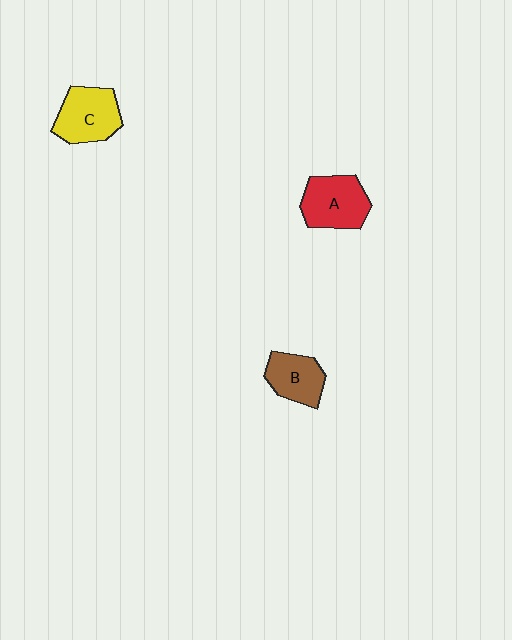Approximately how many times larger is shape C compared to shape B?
Approximately 1.2 times.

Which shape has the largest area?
Shape A (red).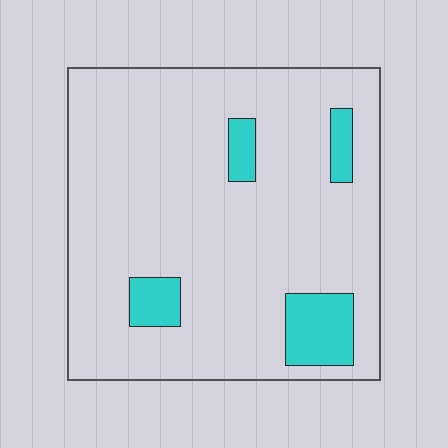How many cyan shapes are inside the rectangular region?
4.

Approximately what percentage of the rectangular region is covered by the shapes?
Approximately 10%.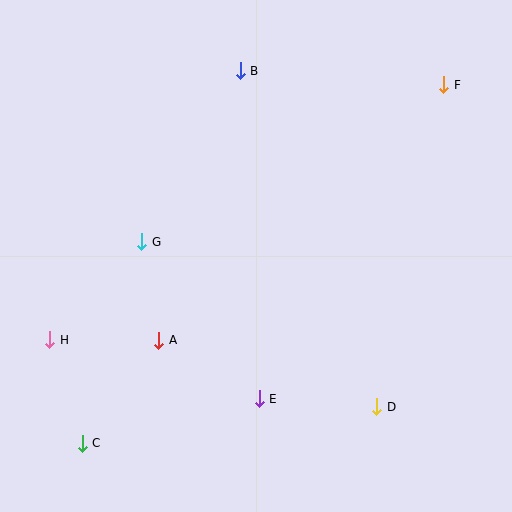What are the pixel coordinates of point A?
Point A is at (159, 340).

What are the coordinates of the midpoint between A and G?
The midpoint between A and G is at (150, 291).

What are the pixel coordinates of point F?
Point F is at (444, 85).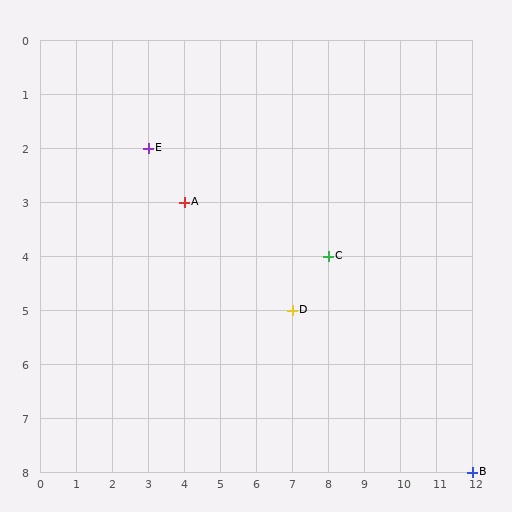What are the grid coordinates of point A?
Point A is at grid coordinates (4, 3).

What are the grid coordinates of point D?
Point D is at grid coordinates (7, 5).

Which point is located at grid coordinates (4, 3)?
Point A is at (4, 3).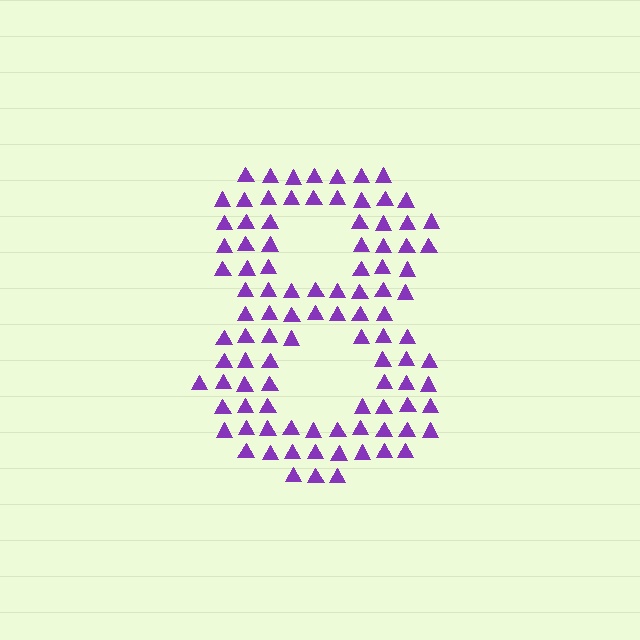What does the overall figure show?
The overall figure shows the digit 8.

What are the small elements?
The small elements are triangles.